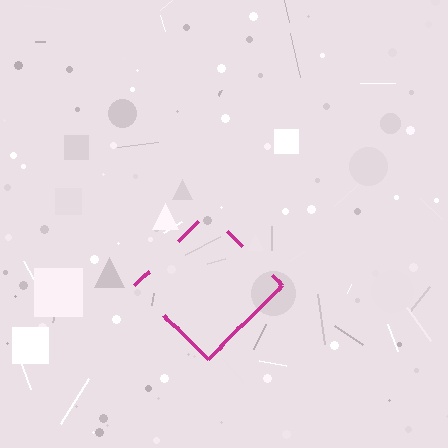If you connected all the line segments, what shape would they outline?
They would outline a diamond.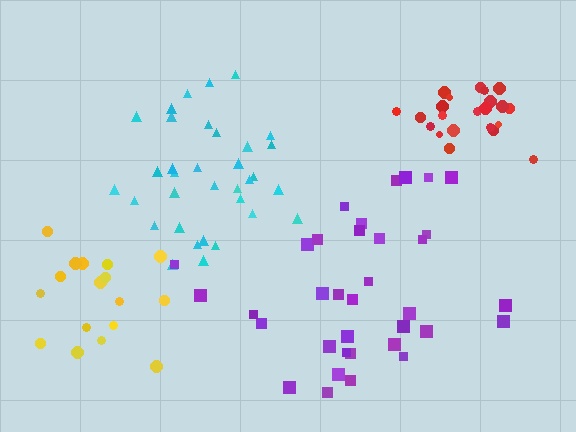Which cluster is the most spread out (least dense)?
Purple.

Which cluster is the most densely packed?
Red.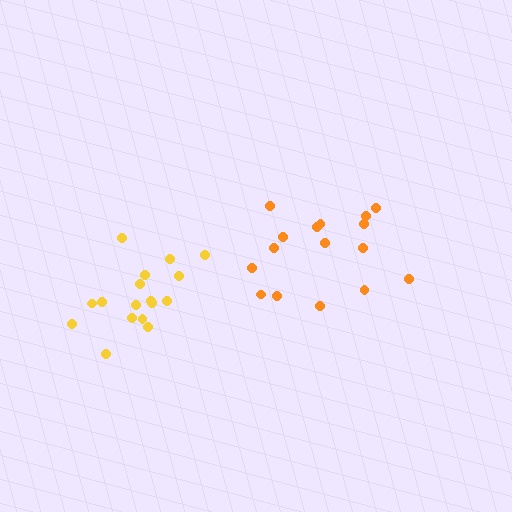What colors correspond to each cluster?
The clusters are colored: yellow, orange.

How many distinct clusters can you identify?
There are 2 distinct clusters.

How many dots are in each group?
Group 1: 17 dots, Group 2: 16 dots (33 total).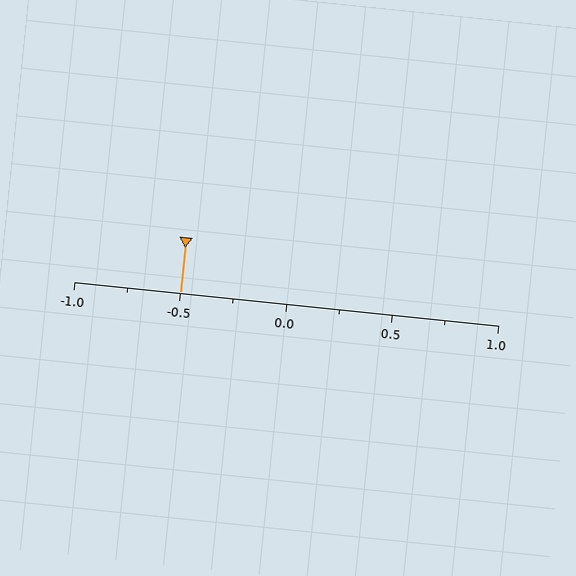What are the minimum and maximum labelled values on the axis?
The axis runs from -1.0 to 1.0.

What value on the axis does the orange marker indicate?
The marker indicates approximately -0.5.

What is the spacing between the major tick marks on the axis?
The major ticks are spaced 0.5 apart.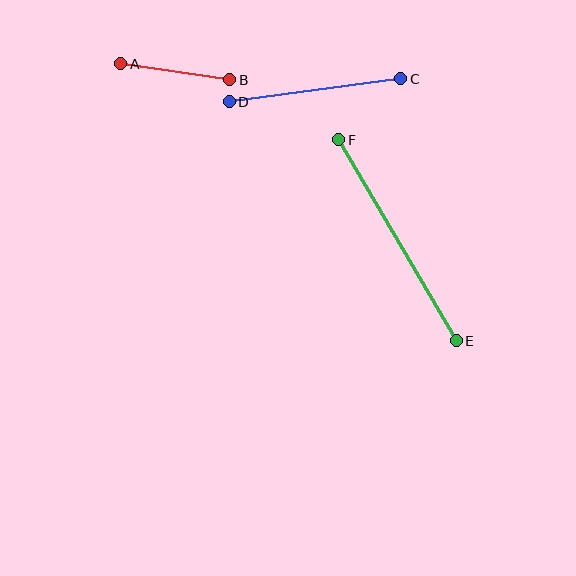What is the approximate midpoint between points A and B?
The midpoint is at approximately (175, 72) pixels.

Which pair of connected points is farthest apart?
Points E and F are farthest apart.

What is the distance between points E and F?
The distance is approximately 233 pixels.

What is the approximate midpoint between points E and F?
The midpoint is at approximately (398, 240) pixels.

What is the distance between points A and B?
The distance is approximately 111 pixels.